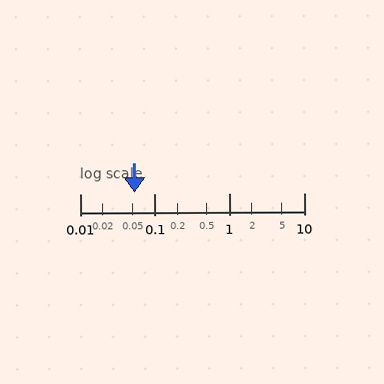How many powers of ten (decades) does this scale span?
The scale spans 3 decades, from 0.01 to 10.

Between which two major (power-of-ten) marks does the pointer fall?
The pointer is between 0.01 and 0.1.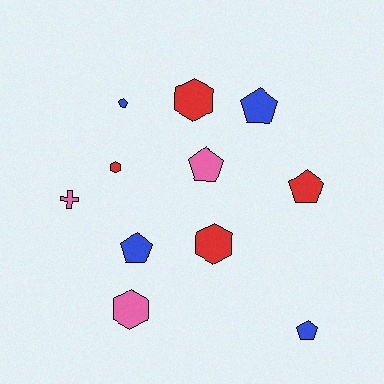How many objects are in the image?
There are 11 objects.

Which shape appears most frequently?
Pentagon, with 6 objects.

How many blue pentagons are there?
There are 4 blue pentagons.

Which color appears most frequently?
Blue, with 4 objects.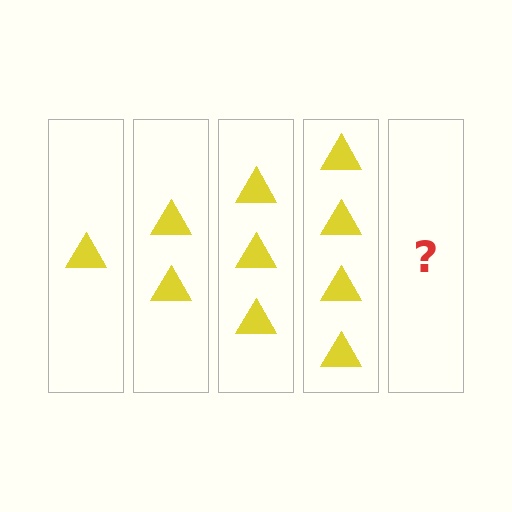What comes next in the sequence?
The next element should be 5 triangles.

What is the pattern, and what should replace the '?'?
The pattern is that each step adds one more triangle. The '?' should be 5 triangles.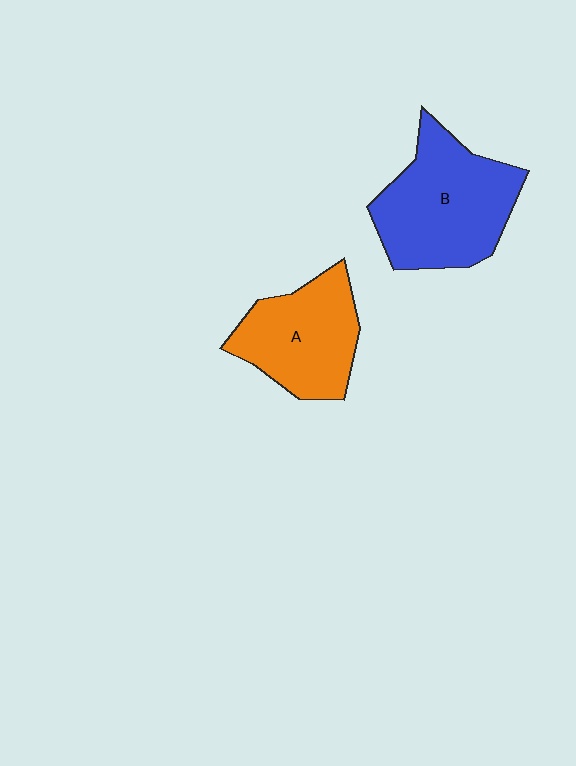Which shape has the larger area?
Shape B (blue).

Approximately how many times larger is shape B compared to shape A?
Approximately 1.3 times.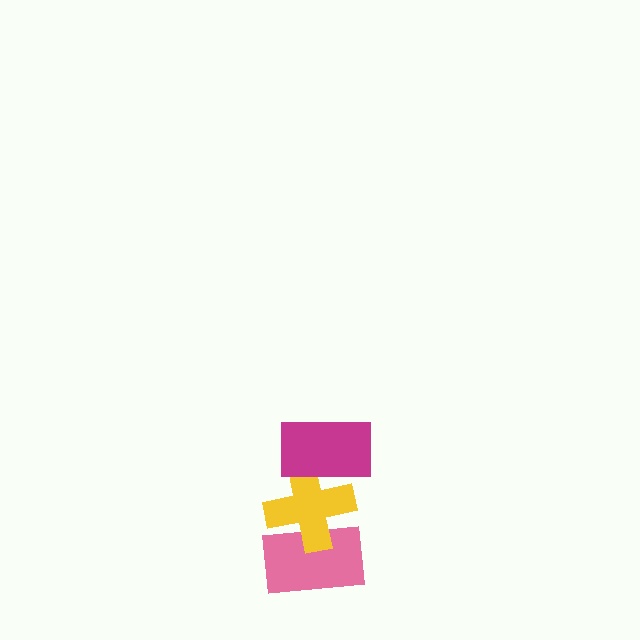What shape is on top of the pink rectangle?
The yellow cross is on top of the pink rectangle.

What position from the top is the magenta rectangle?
The magenta rectangle is 1st from the top.